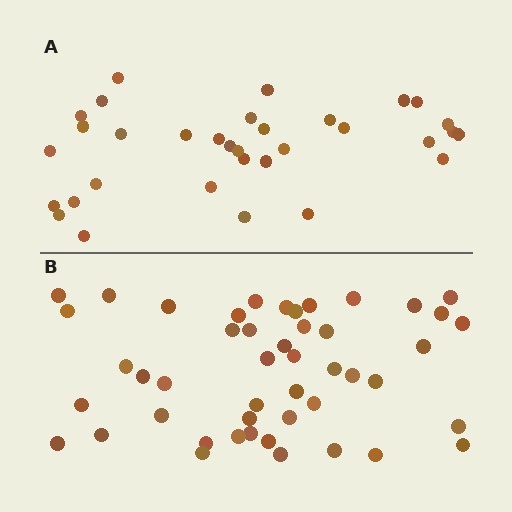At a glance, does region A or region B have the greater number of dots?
Region B (the bottom region) has more dots.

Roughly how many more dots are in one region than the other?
Region B has approximately 15 more dots than region A.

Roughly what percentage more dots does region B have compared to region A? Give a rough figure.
About 40% more.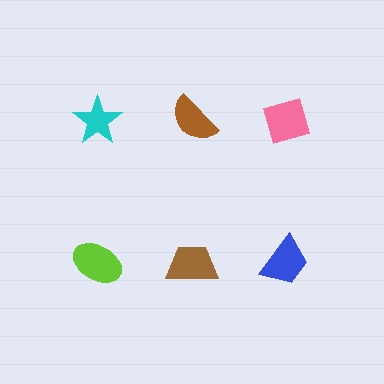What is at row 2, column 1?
A lime ellipse.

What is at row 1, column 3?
A pink diamond.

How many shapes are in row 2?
3 shapes.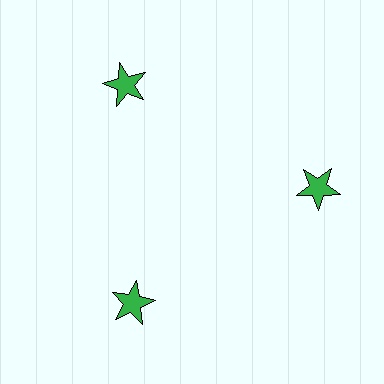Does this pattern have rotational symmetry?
Yes, this pattern has 3-fold rotational symmetry. It looks the same after rotating 120 degrees around the center.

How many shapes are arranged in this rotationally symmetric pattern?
There are 3 shapes, arranged in 3 groups of 1.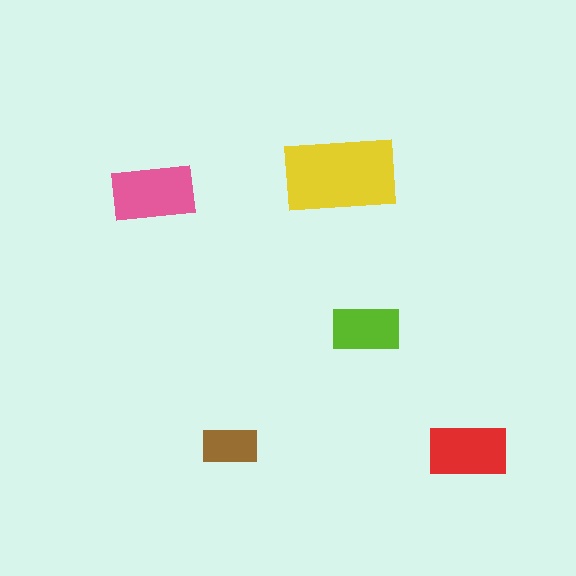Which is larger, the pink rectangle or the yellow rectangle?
The yellow one.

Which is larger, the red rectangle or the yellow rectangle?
The yellow one.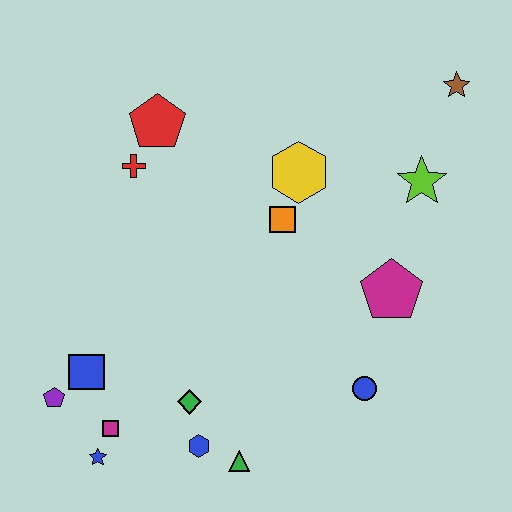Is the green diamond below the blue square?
Yes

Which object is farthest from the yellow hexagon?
The blue star is farthest from the yellow hexagon.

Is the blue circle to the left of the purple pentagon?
No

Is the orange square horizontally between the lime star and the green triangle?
Yes